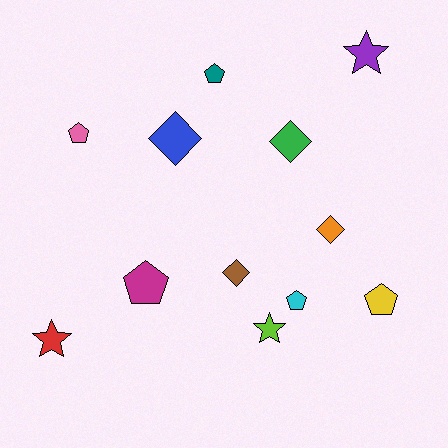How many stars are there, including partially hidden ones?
There are 3 stars.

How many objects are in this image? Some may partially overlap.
There are 12 objects.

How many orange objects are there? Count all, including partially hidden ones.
There is 1 orange object.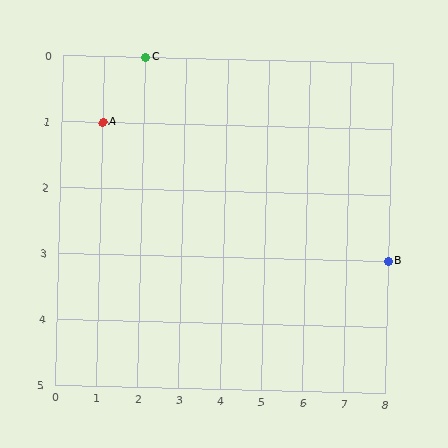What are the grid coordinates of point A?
Point A is at grid coordinates (1, 1).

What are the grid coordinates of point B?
Point B is at grid coordinates (8, 3).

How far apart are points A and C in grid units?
Points A and C are 1 column and 1 row apart (about 1.4 grid units diagonally).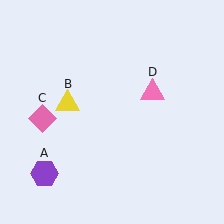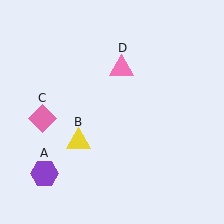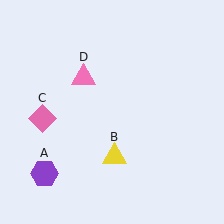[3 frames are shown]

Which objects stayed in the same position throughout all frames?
Purple hexagon (object A) and pink diamond (object C) remained stationary.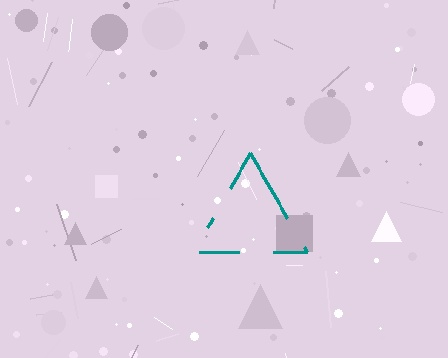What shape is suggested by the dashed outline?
The dashed outline suggests a triangle.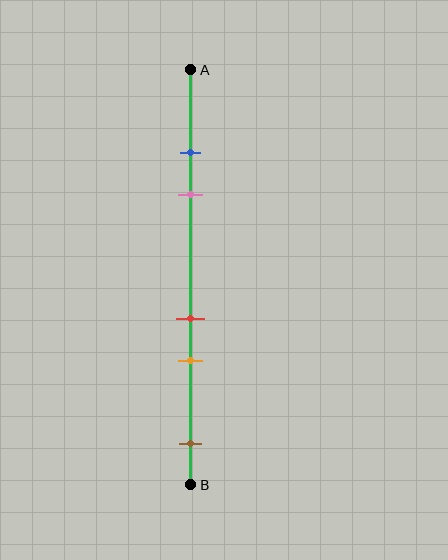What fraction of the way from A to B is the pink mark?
The pink mark is approximately 30% (0.3) of the way from A to B.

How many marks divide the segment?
There are 5 marks dividing the segment.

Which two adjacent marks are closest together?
The blue and pink marks are the closest adjacent pair.